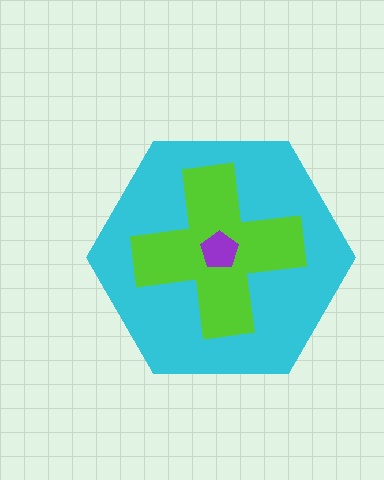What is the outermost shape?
The cyan hexagon.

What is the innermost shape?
The purple pentagon.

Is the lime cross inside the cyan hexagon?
Yes.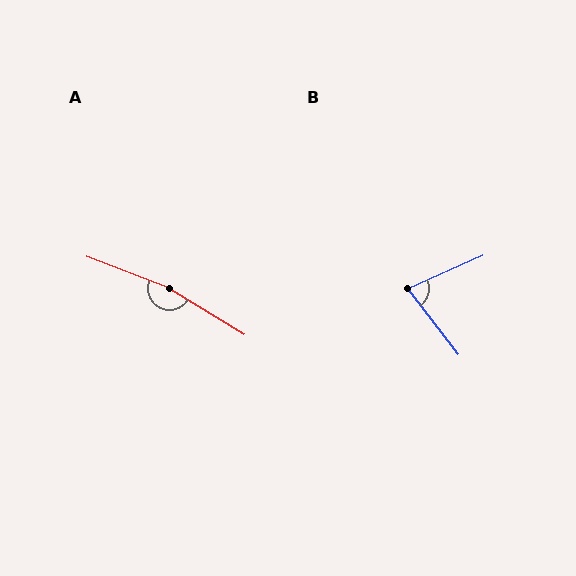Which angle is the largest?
A, at approximately 169 degrees.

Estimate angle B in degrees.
Approximately 77 degrees.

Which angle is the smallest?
B, at approximately 77 degrees.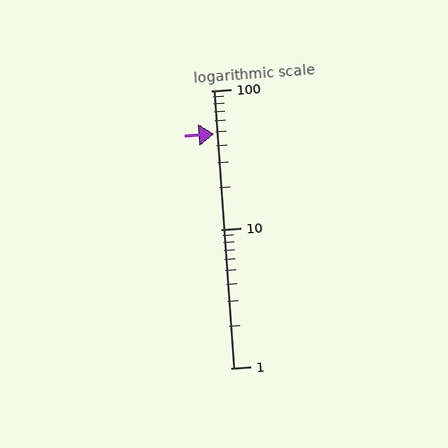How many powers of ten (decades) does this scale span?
The scale spans 2 decades, from 1 to 100.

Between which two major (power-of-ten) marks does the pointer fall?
The pointer is between 10 and 100.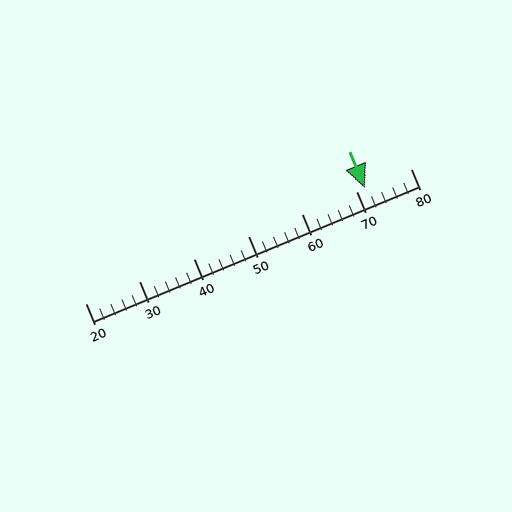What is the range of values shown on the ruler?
The ruler shows values from 20 to 80.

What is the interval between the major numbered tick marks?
The major tick marks are spaced 10 units apart.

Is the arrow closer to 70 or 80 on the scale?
The arrow is closer to 70.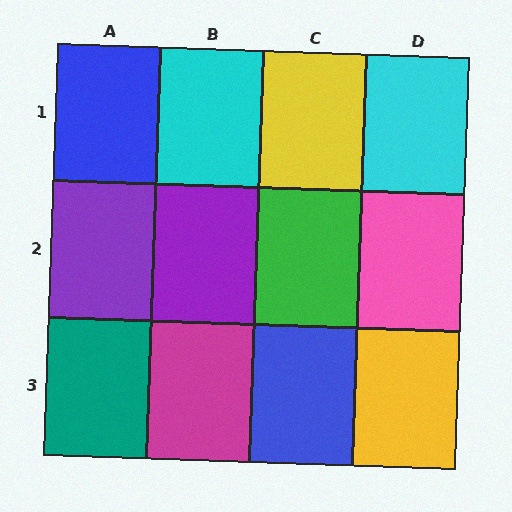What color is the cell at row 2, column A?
Purple.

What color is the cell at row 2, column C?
Green.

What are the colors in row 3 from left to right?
Teal, magenta, blue, yellow.